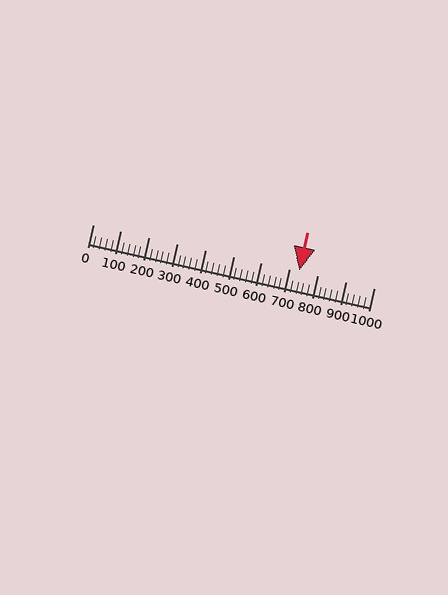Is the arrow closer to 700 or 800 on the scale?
The arrow is closer to 700.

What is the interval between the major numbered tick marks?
The major tick marks are spaced 100 units apart.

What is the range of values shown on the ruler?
The ruler shows values from 0 to 1000.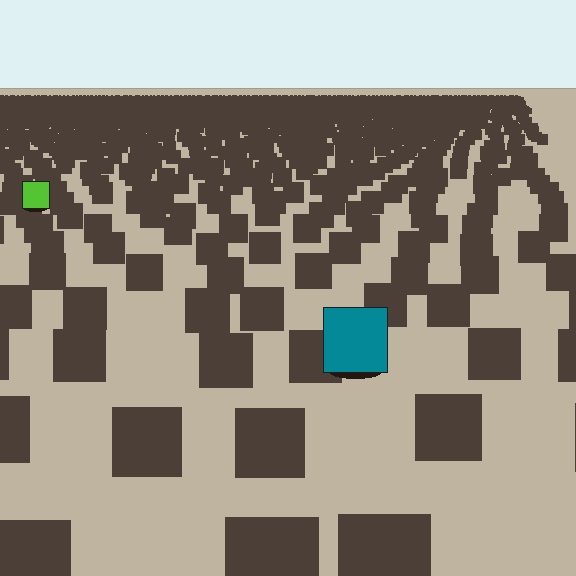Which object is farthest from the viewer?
The lime square is farthest from the viewer. It appears smaller and the ground texture around it is denser.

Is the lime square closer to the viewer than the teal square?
No. The teal square is closer — you can tell from the texture gradient: the ground texture is coarser near it.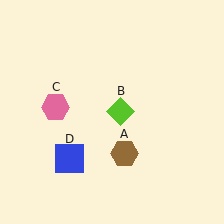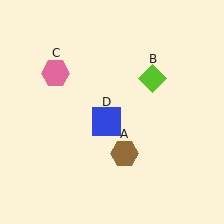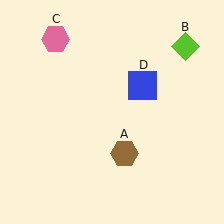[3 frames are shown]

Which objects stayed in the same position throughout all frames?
Brown hexagon (object A) remained stationary.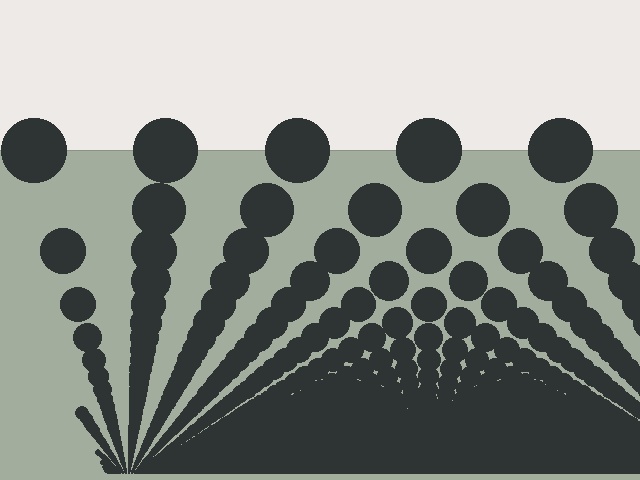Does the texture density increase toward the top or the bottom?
Density increases toward the bottom.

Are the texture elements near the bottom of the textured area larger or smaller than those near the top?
Smaller. The gradient is inverted — elements near the bottom are smaller and denser.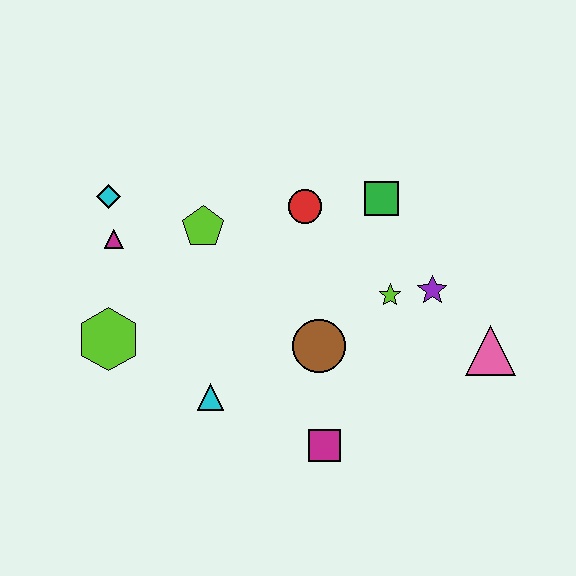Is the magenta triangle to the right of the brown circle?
No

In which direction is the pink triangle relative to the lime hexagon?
The pink triangle is to the right of the lime hexagon.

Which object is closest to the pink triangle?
The purple star is closest to the pink triangle.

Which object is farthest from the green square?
The lime hexagon is farthest from the green square.